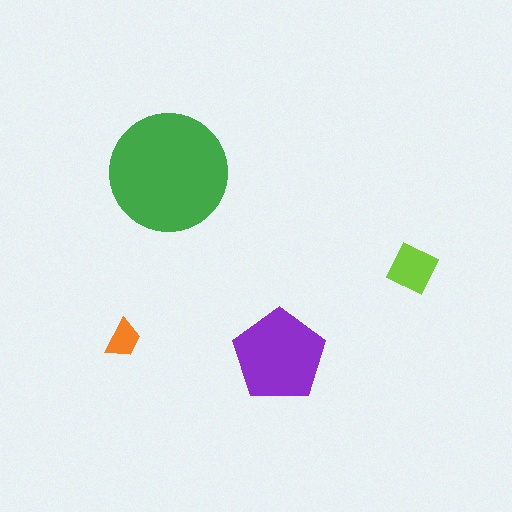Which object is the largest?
The green circle.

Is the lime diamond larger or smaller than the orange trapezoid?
Larger.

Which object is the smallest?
The orange trapezoid.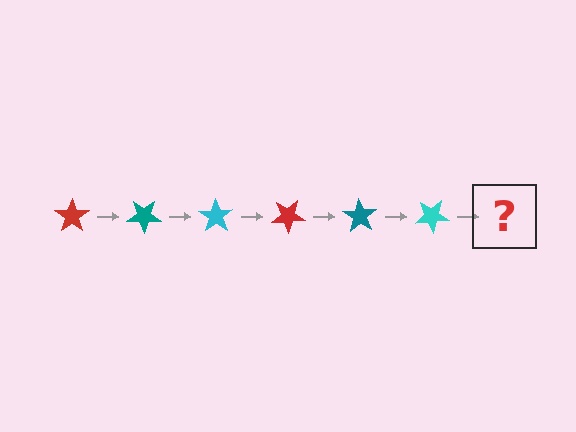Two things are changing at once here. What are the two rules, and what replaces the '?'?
The two rules are that it rotates 35 degrees each step and the color cycles through red, teal, and cyan. The '?' should be a red star, rotated 210 degrees from the start.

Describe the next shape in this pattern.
It should be a red star, rotated 210 degrees from the start.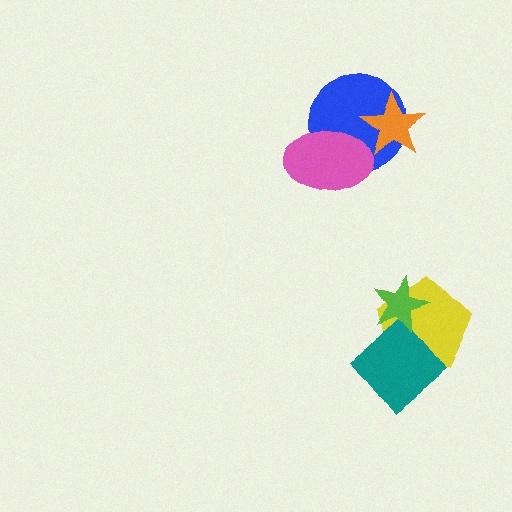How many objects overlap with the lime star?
2 objects overlap with the lime star.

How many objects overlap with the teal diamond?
2 objects overlap with the teal diamond.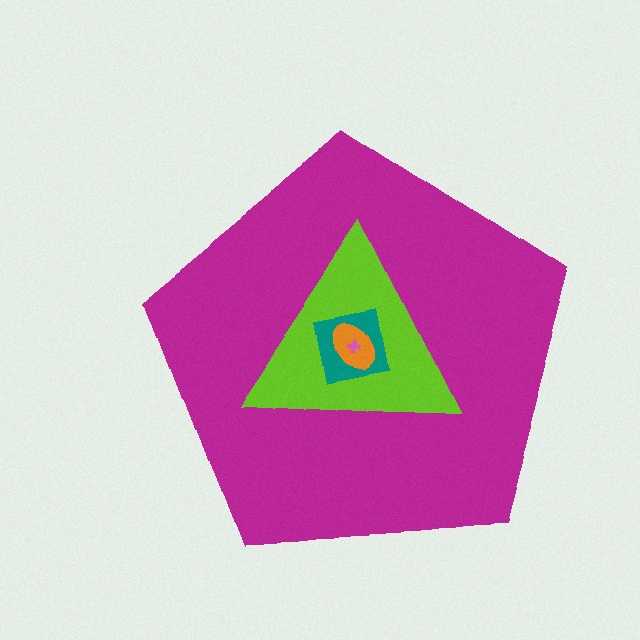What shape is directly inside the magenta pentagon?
The lime triangle.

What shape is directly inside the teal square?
The orange ellipse.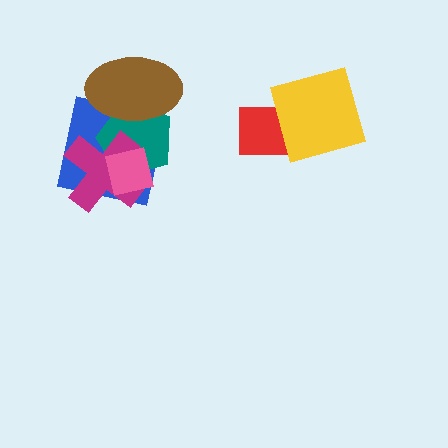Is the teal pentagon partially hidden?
Yes, it is partially covered by another shape.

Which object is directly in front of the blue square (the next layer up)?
The teal pentagon is directly in front of the blue square.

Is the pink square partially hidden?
No, no other shape covers it.